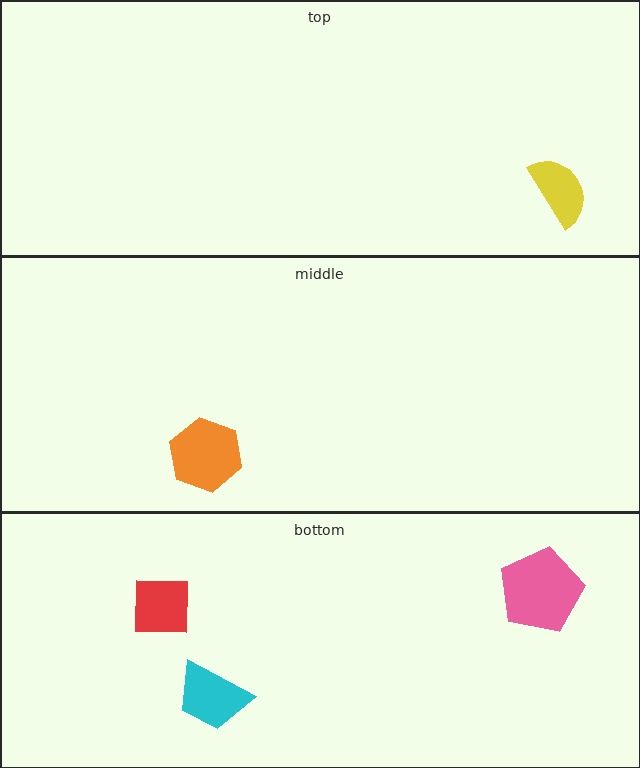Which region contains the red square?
The bottom region.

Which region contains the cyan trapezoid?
The bottom region.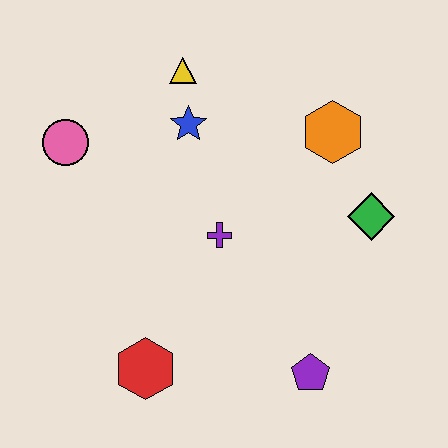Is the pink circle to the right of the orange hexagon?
No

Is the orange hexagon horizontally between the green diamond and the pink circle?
Yes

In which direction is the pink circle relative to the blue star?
The pink circle is to the left of the blue star.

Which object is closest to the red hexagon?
The purple cross is closest to the red hexagon.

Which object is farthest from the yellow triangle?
The purple pentagon is farthest from the yellow triangle.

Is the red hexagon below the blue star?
Yes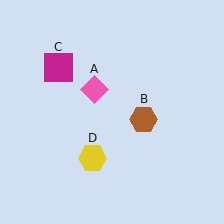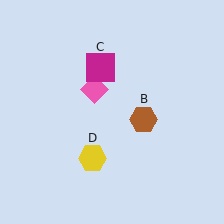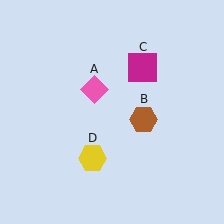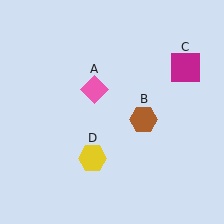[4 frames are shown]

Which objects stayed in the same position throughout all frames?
Pink diamond (object A) and brown hexagon (object B) and yellow hexagon (object D) remained stationary.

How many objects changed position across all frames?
1 object changed position: magenta square (object C).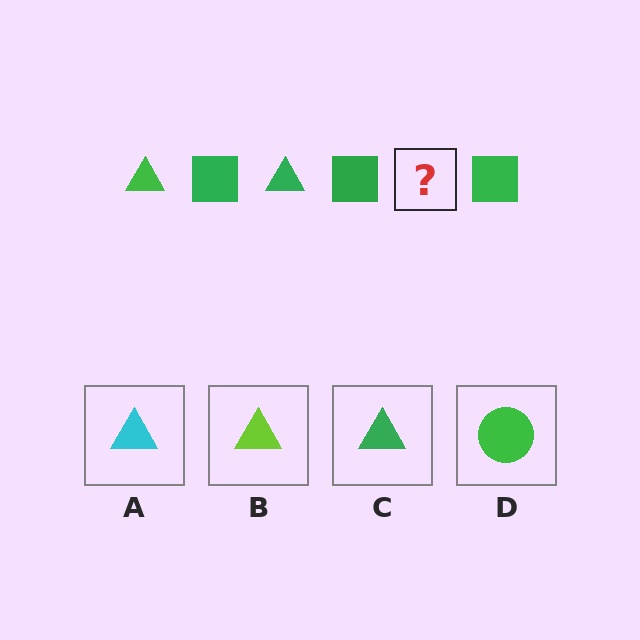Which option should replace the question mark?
Option C.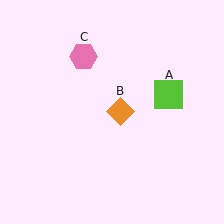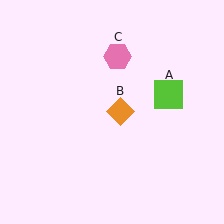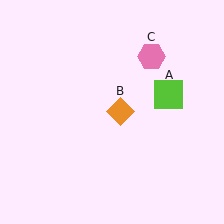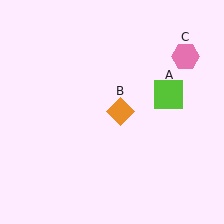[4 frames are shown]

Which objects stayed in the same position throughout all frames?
Lime square (object A) and orange diamond (object B) remained stationary.